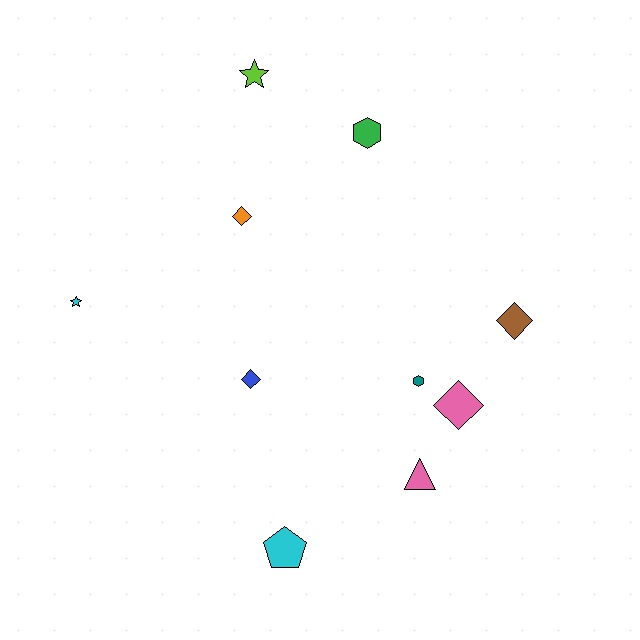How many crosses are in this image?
There are no crosses.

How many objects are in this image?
There are 10 objects.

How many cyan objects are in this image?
There are 2 cyan objects.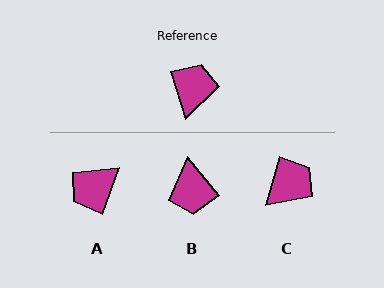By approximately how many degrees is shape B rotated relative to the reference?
Approximately 158 degrees clockwise.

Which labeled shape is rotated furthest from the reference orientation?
B, about 158 degrees away.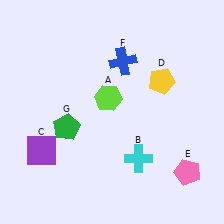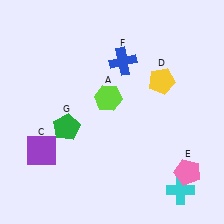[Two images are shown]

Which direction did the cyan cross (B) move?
The cyan cross (B) moved right.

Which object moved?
The cyan cross (B) moved right.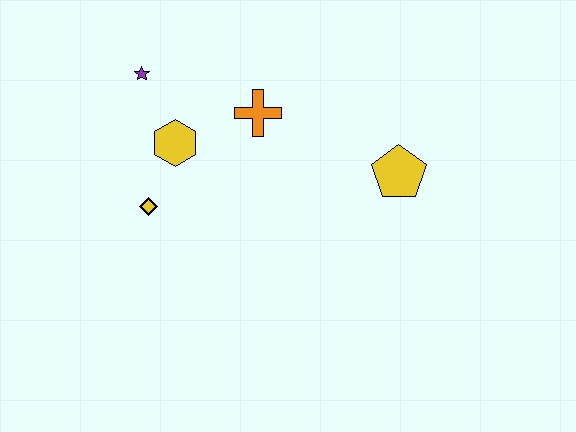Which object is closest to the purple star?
The yellow hexagon is closest to the purple star.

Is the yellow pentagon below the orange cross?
Yes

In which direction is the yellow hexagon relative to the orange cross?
The yellow hexagon is to the left of the orange cross.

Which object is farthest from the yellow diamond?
The yellow pentagon is farthest from the yellow diamond.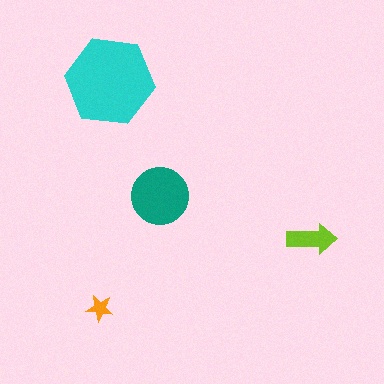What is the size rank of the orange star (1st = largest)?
4th.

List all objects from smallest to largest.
The orange star, the lime arrow, the teal circle, the cyan hexagon.